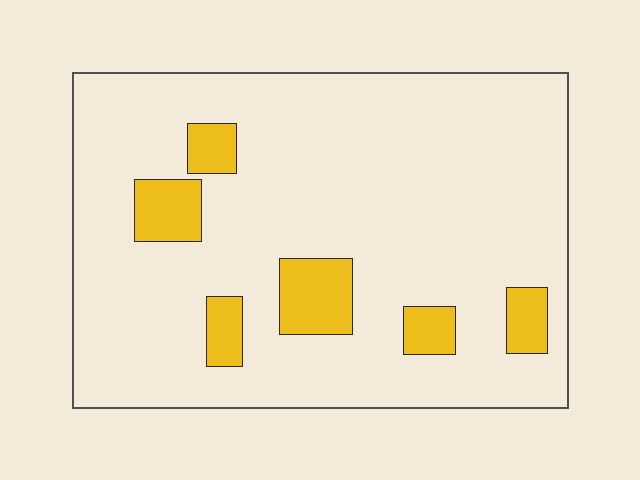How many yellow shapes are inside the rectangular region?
6.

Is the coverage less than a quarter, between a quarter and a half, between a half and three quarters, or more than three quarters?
Less than a quarter.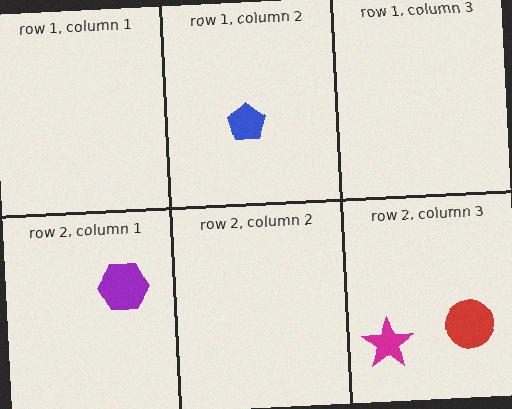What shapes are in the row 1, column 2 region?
The blue pentagon.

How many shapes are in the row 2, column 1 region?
1.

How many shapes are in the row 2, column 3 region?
2.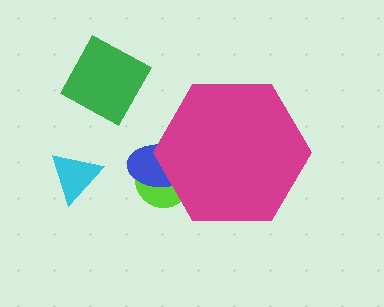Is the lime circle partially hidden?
Yes, the lime circle is partially hidden behind the magenta hexagon.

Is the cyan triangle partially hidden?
No, the cyan triangle is fully visible.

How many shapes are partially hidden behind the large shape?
2 shapes are partially hidden.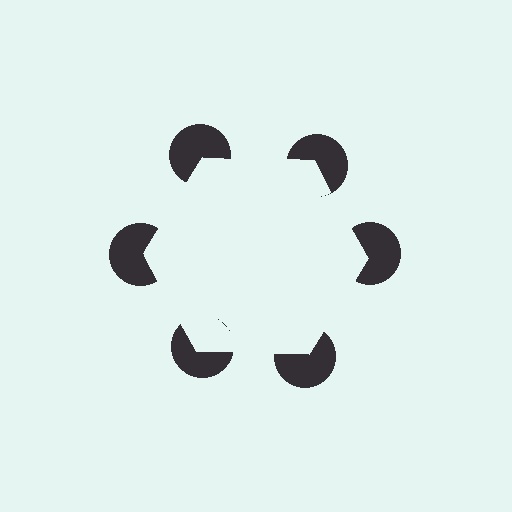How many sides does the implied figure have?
6 sides.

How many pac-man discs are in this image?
There are 6 — one at each vertex of the illusory hexagon.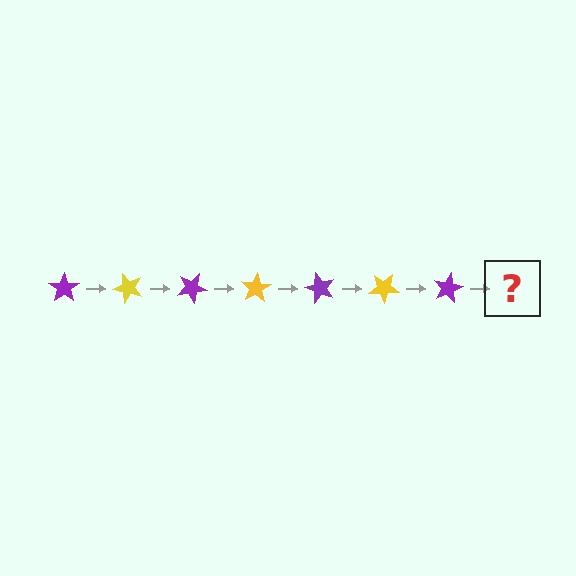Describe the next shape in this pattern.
It should be a yellow star, rotated 350 degrees from the start.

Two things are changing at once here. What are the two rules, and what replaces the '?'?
The two rules are that it rotates 50 degrees each step and the color cycles through purple and yellow. The '?' should be a yellow star, rotated 350 degrees from the start.